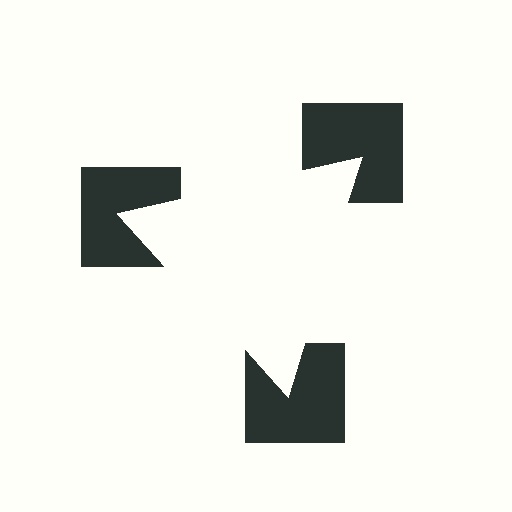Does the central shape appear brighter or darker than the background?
It typically appears slightly brighter than the background, even though no actual brightness change is drawn.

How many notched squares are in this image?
There are 3 — one at each vertex of the illusory triangle.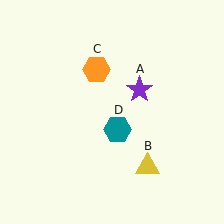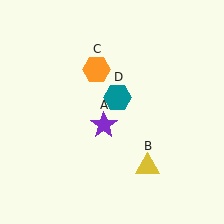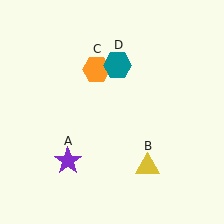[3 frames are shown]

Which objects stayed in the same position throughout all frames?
Yellow triangle (object B) and orange hexagon (object C) remained stationary.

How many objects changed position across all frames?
2 objects changed position: purple star (object A), teal hexagon (object D).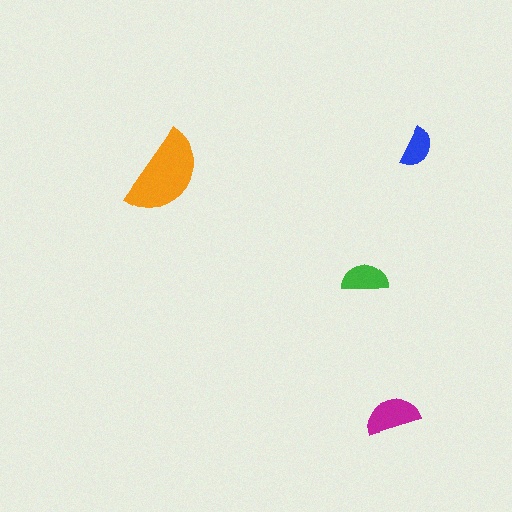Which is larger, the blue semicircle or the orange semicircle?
The orange one.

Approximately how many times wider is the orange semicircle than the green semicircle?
About 2 times wider.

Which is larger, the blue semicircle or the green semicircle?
The green one.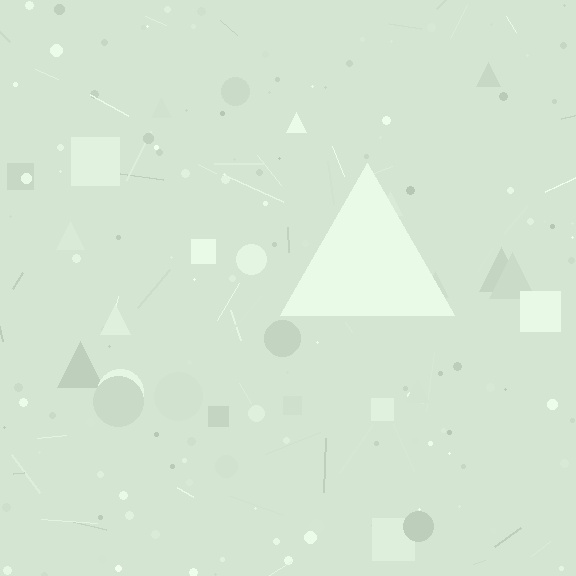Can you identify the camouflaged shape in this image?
The camouflaged shape is a triangle.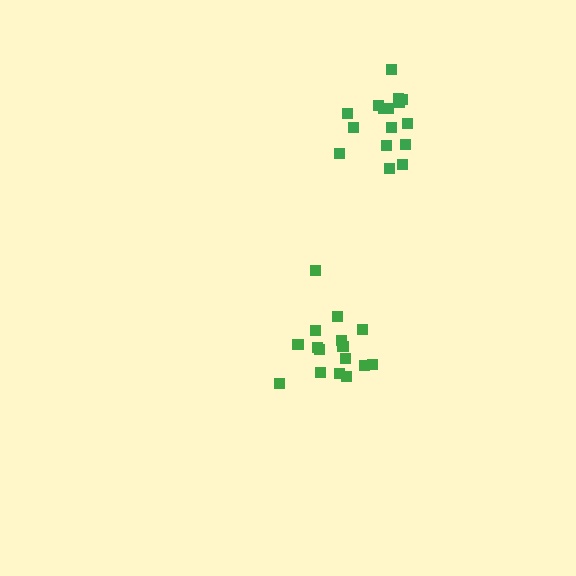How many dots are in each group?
Group 1: 16 dots, Group 2: 16 dots (32 total).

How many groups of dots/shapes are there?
There are 2 groups.